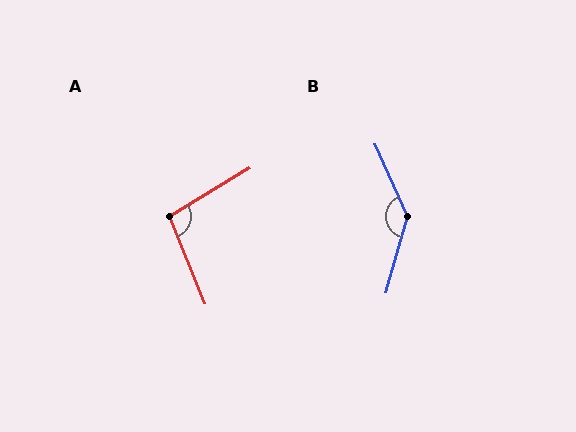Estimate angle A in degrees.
Approximately 99 degrees.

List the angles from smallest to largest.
A (99°), B (140°).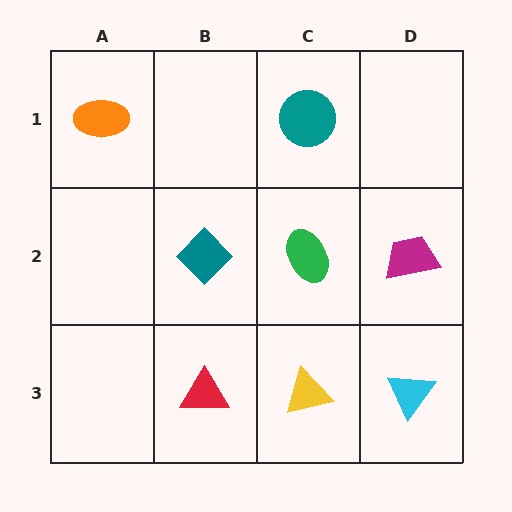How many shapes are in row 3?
3 shapes.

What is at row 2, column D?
A magenta trapezoid.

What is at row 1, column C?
A teal circle.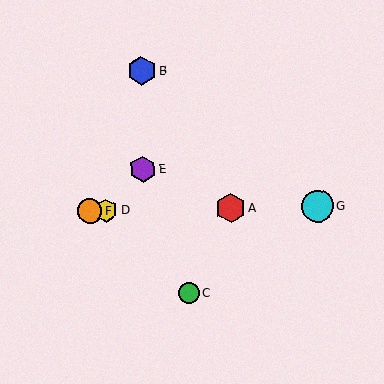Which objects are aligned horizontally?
Objects A, D, F, G are aligned horizontally.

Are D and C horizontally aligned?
No, D is at y≈210 and C is at y≈293.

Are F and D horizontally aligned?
Yes, both are at y≈211.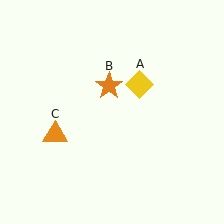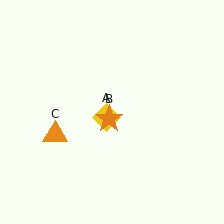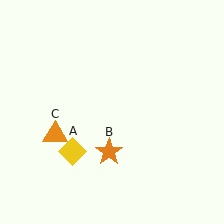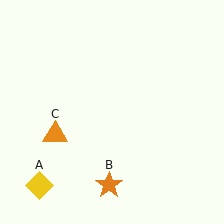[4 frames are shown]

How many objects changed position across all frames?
2 objects changed position: yellow diamond (object A), orange star (object B).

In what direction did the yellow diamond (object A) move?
The yellow diamond (object A) moved down and to the left.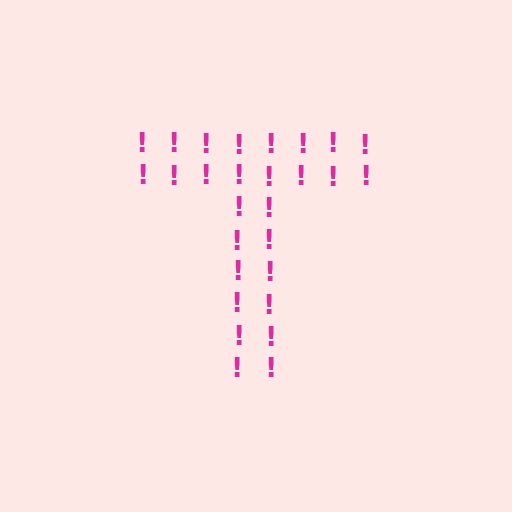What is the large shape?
The large shape is the letter T.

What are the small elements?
The small elements are exclamation marks.